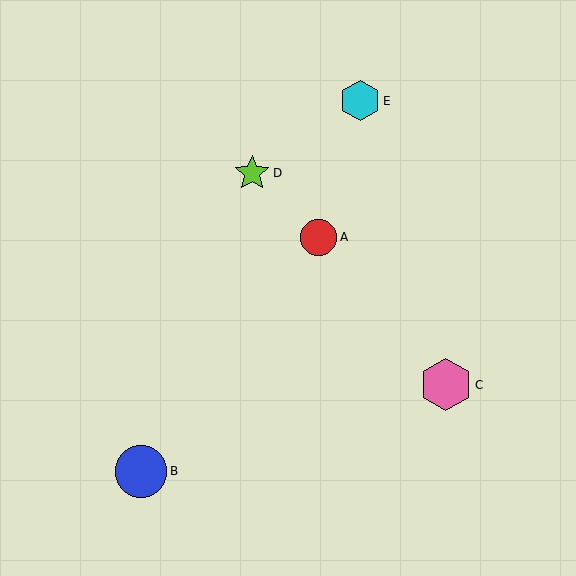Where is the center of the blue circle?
The center of the blue circle is at (141, 471).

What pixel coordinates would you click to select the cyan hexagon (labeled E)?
Click at (360, 101) to select the cyan hexagon E.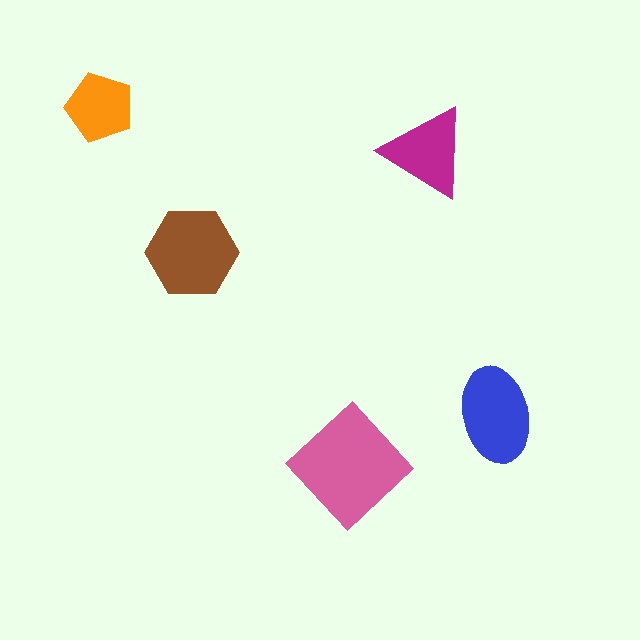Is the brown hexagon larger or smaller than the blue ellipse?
Larger.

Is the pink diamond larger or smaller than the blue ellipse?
Larger.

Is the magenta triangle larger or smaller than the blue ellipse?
Smaller.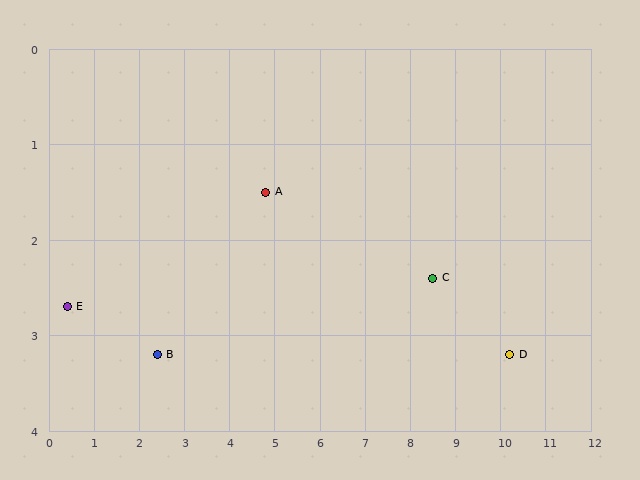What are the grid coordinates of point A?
Point A is at approximately (4.8, 1.5).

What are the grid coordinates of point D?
Point D is at approximately (10.2, 3.2).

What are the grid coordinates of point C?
Point C is at approximately (8.5, 2.4).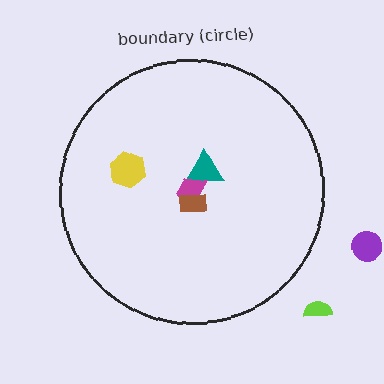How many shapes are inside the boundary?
4 inside, 2 outside.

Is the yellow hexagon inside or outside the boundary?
Inside.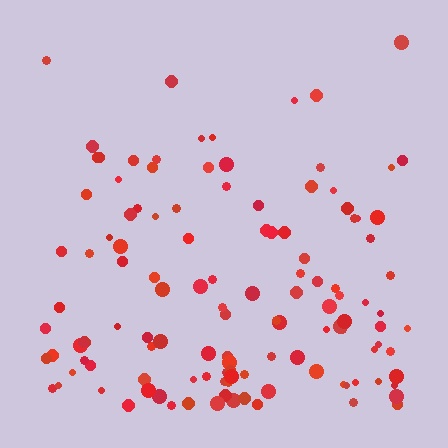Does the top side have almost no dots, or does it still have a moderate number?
Still a moderate number, just noticeably fewer than the bottom.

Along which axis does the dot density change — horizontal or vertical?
Vertical.